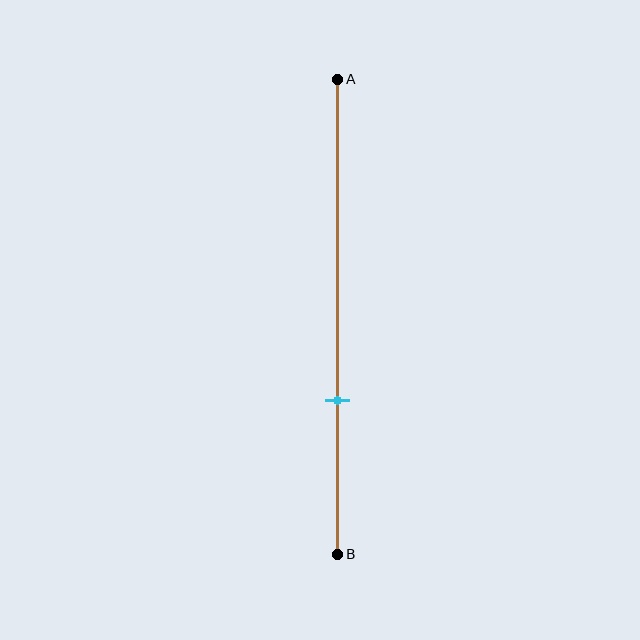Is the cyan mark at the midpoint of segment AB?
No, the mark is at about 70% from A, not at the 50% midpoint.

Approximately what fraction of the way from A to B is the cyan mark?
The cyan mark is approximately 70% of the way from A to B.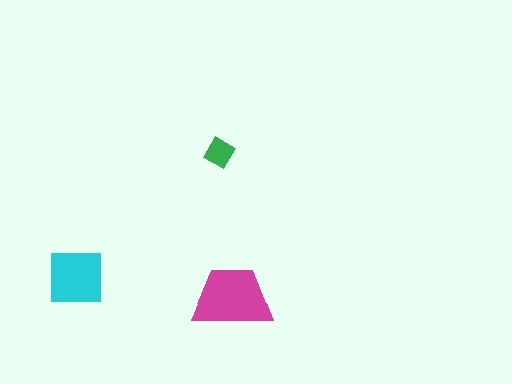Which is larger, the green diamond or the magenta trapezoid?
The magenta trapezoid.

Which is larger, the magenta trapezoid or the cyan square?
The magenta trapezoid.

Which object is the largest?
The magenta trapezoid.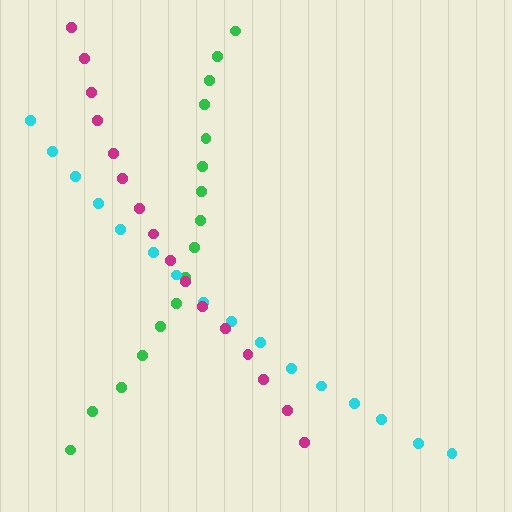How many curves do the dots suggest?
There are 3 distinct paths.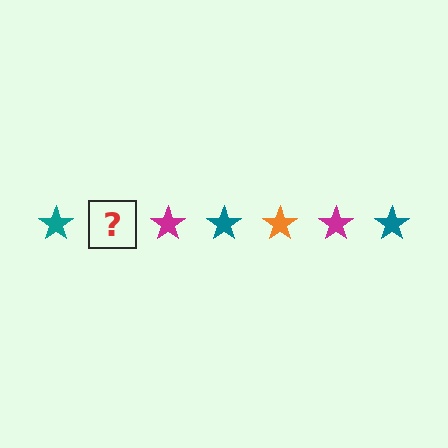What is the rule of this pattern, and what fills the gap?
The rule is that the pattern cycles through teal, orange, magenta stars. The gap should be filled with an orange star.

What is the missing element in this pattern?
The missing element is an orange star.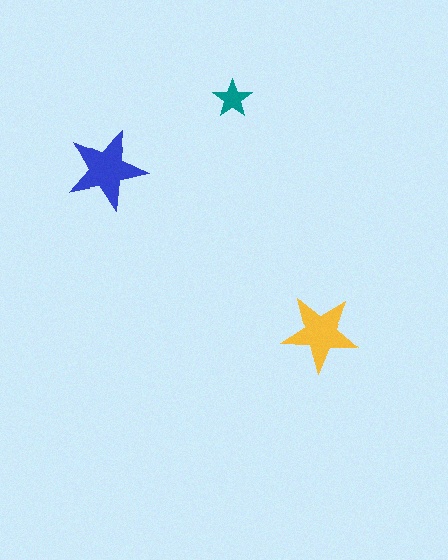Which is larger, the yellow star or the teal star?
The yellow one.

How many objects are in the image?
There are 3 objects in the image.